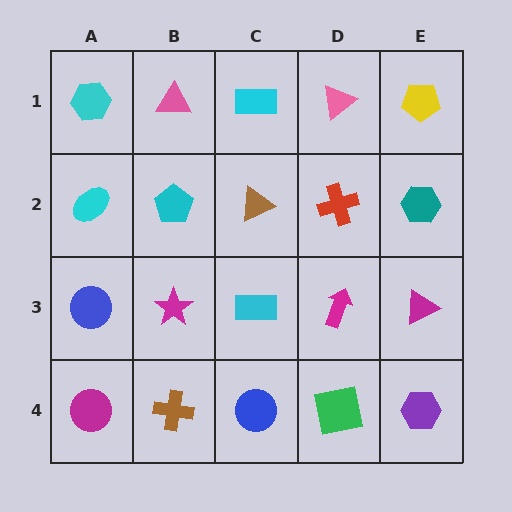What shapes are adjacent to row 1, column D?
A red cross (row 2, column D), a cyan rectangle (row 1, column C), a yellow pentagon (row 1, column E).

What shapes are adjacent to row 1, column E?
A teal hexagon (row 2, column E), a pink triangle (row 1, column D).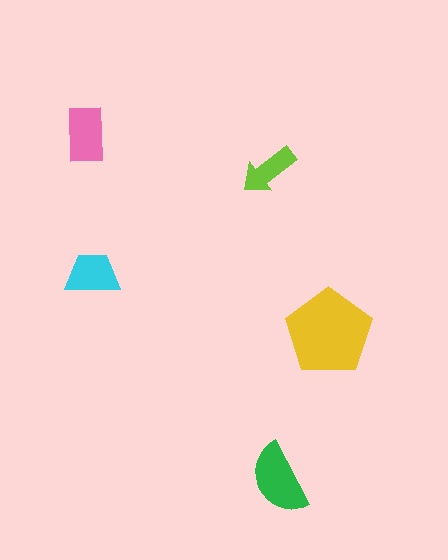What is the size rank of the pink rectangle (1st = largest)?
3rd.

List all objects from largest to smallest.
The yellow pentagon, the green semicircle, the pink rectangle, the cyan trapezoid, the lime arrow.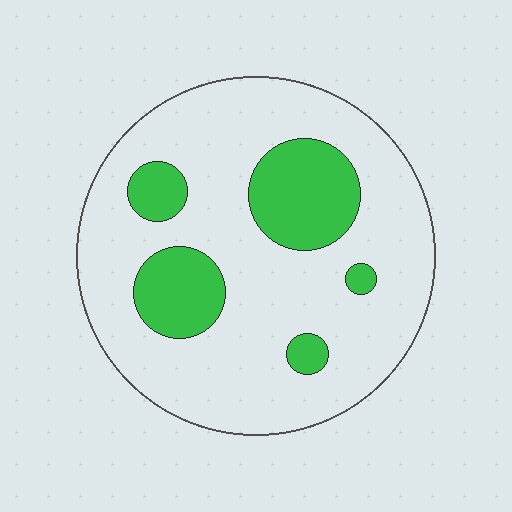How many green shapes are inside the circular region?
5.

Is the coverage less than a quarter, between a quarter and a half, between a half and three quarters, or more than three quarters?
Less than a quarter.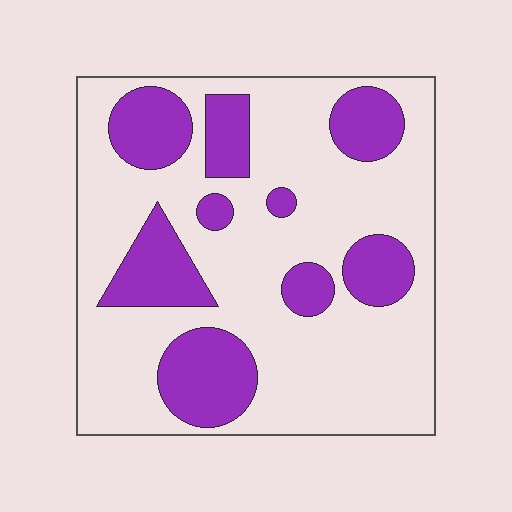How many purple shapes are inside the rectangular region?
9.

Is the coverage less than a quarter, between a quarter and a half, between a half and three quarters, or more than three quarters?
Between a quarter and a half.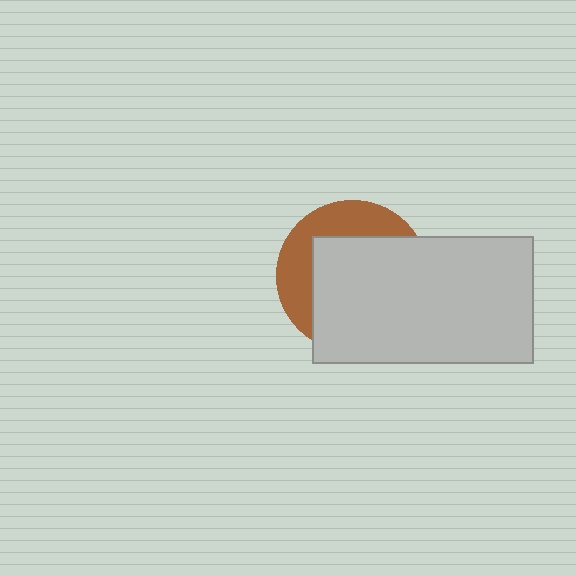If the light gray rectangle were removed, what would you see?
You would see the complete brown circle.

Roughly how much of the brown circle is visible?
A small part of it is visible (roughly 34%).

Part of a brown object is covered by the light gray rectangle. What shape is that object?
It is a circle.